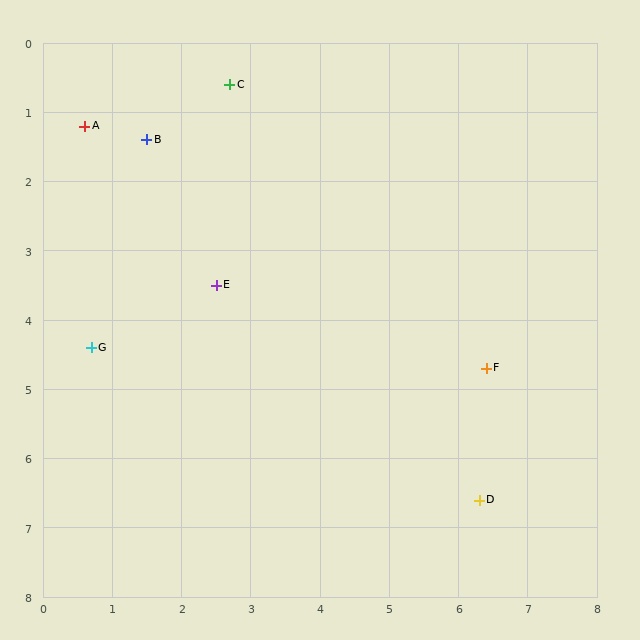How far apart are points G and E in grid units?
Points G and E are about 2.0 grid units apart.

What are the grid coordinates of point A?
Point A is at approximately (0.6, 1.2).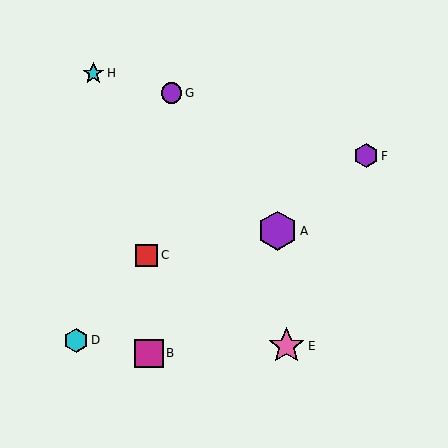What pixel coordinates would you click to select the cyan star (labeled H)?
Click at (93, 73) to select the cyan star H.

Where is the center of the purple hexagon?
The center of the purple hexagon is at (277, 231).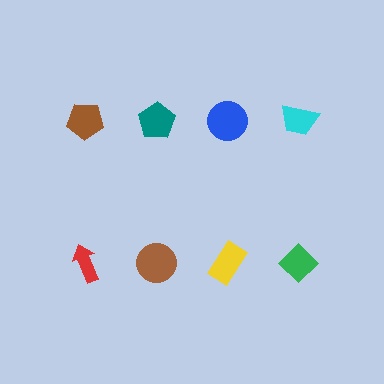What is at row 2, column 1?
A red arrow.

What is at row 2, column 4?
A green diamond.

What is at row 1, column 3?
A blue circle.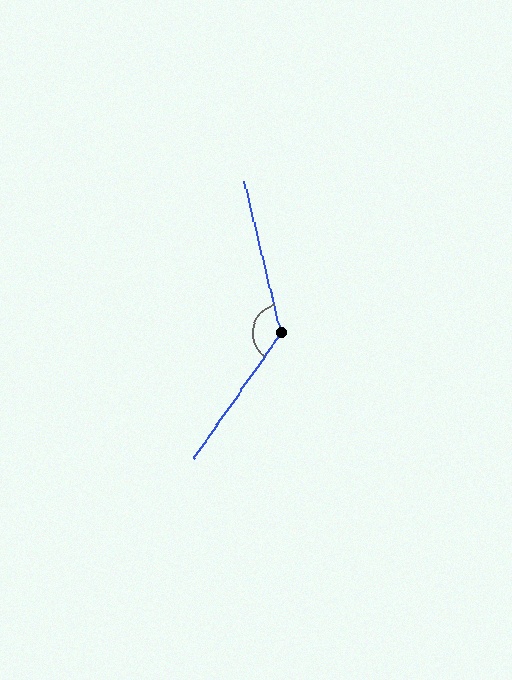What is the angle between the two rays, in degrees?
Approximately 132 degrees.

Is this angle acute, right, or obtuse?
It is obtuse.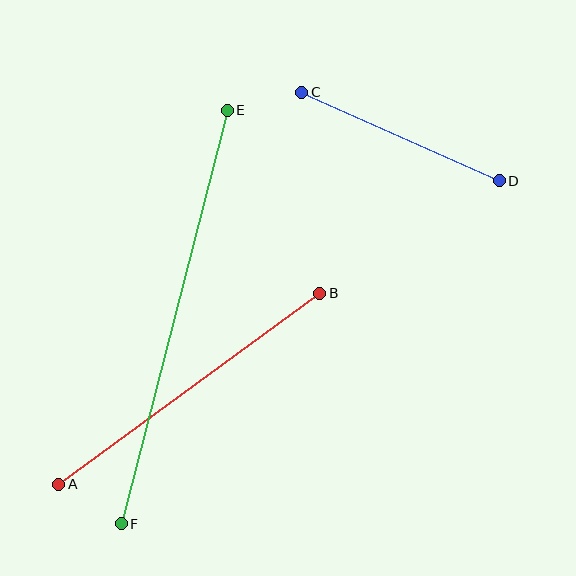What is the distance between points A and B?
The distance is approximately 324 pixels.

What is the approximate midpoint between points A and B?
The midpoint is at approximately (189, 389) pixels.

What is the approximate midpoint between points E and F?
The midpoint is at approximately (174, 317) pixels.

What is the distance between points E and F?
The distance is approximately 427 pixels.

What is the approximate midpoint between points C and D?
The midpoint is at approximately (401, 136) pixels.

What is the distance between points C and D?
The distance is approximately 217 pixels.